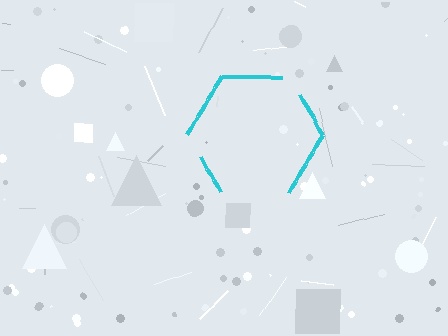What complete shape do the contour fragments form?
The contour fragments form a hexagon.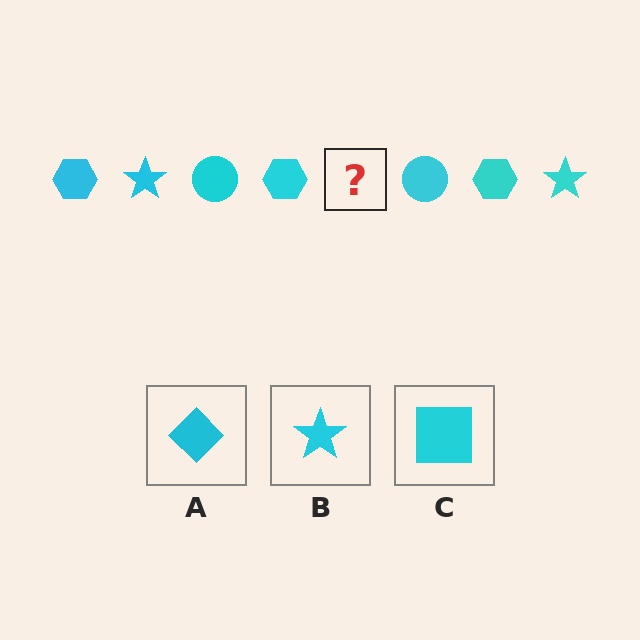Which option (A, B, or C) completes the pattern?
B.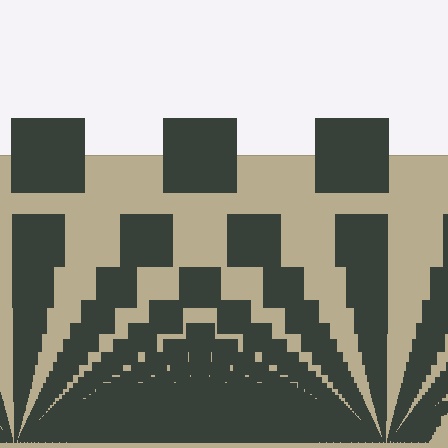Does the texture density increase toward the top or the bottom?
Density increases toward the bottom.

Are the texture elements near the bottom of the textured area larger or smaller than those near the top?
Smaller. The gradient is inverted — elements near the bottom are smaller and denser.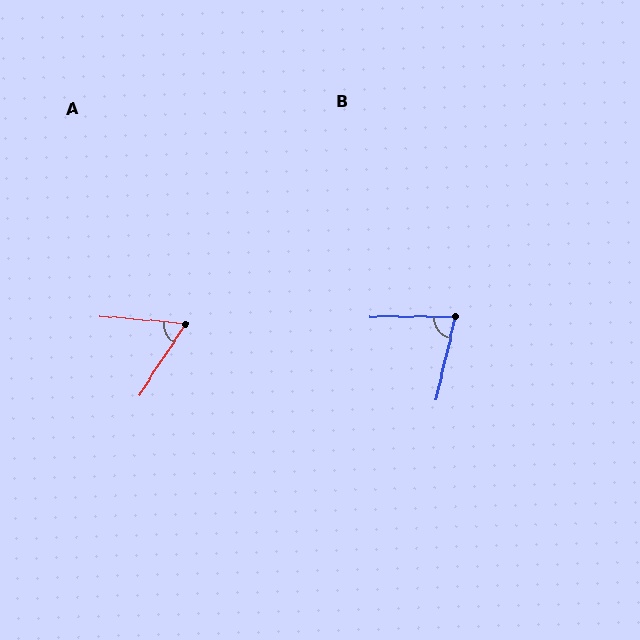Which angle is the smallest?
A, at approximately 61 degrees.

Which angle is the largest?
B, at approximately 77 degrees.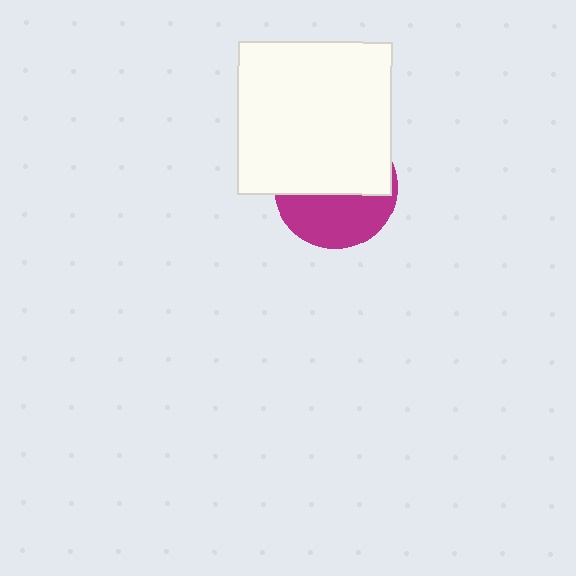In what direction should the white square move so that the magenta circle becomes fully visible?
The white square should move up. That is the shortest direction to clear the overlap and leave the magenta circle fully visible.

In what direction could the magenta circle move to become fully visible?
The magenta circle could move down. That would shift it out from behind the white square entirely.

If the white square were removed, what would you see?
You would see the complete magenta circle.